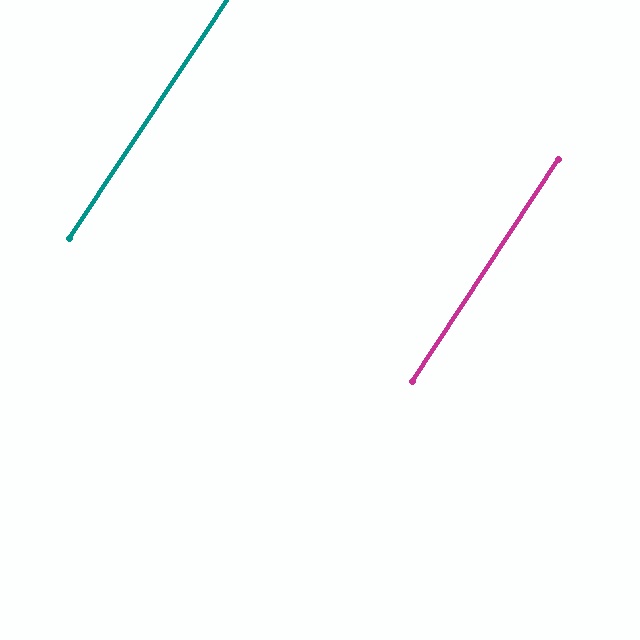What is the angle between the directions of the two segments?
Approximately 0 degrees.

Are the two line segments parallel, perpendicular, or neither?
Parallel — their directions differ by only 0.2°.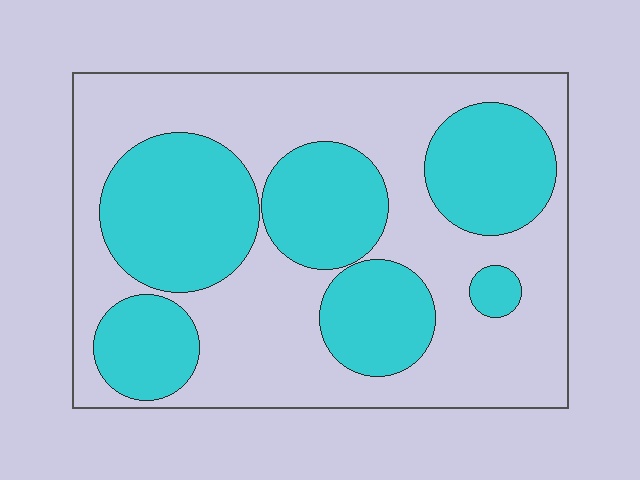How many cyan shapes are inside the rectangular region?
6.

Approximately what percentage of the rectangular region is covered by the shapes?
Approximately 40%.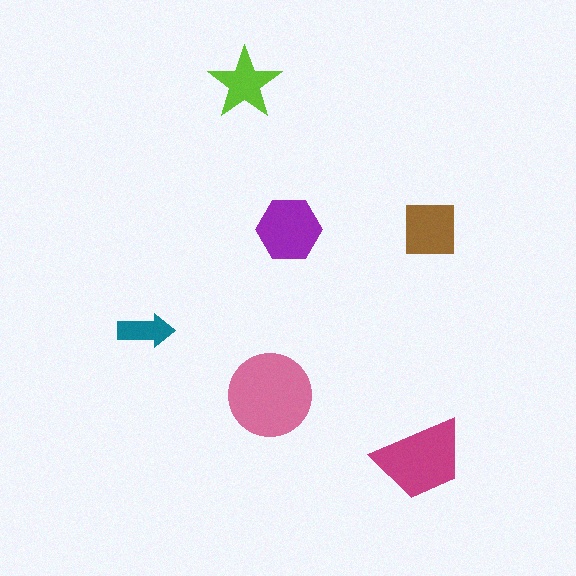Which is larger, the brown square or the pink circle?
The pink circle.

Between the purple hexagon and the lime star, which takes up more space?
The purple hexagon.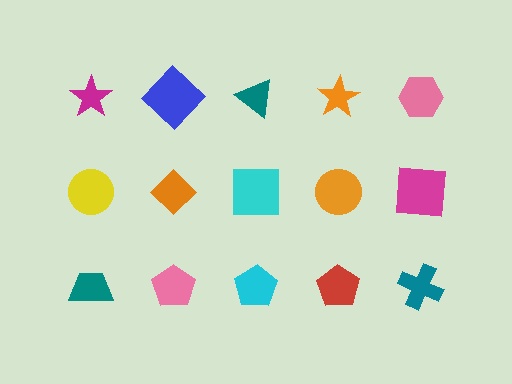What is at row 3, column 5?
A teal cross.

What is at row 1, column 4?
An orange star.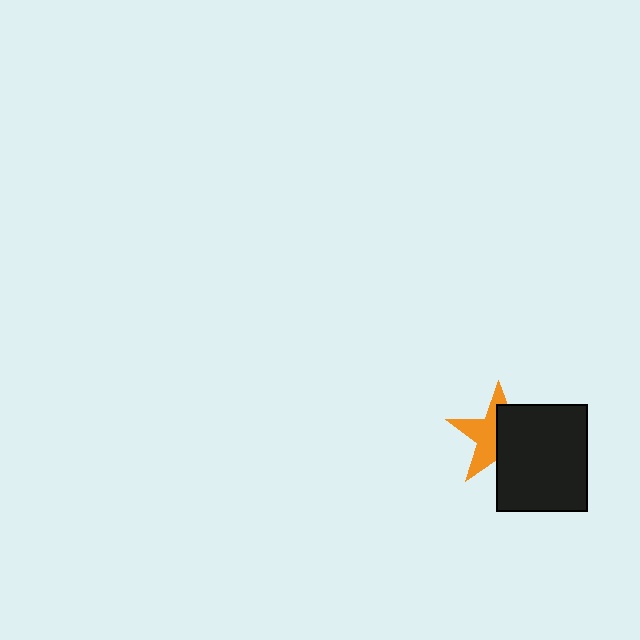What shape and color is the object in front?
The object in front is a black rectangle.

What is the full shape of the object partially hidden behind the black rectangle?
The partially hidden object is an orange star.